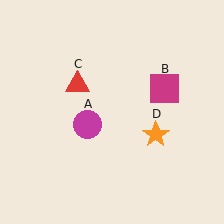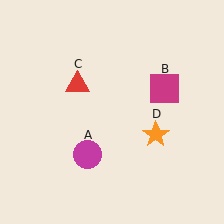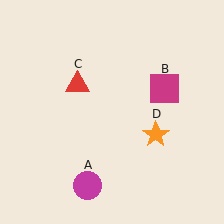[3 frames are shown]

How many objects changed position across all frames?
1 object changed position: magenta circle (object A).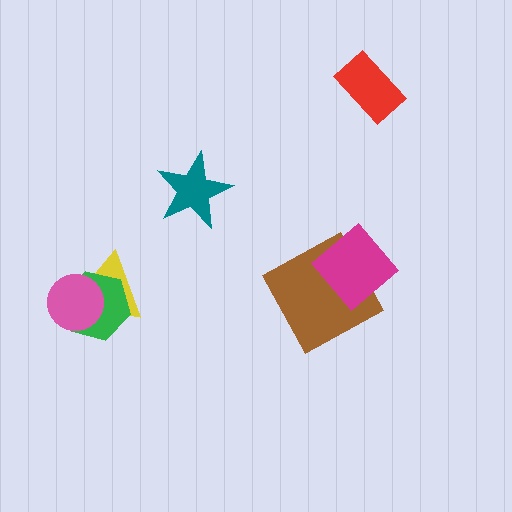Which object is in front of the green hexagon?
The pink circle is in front of the green hexagon.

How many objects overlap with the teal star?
0 objects overlap with the teal star.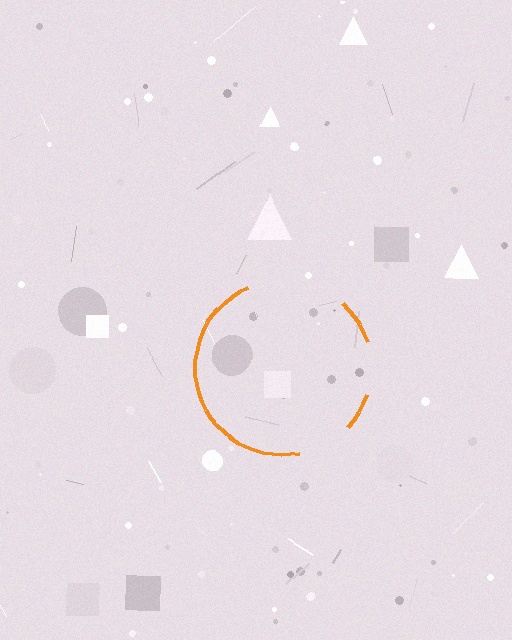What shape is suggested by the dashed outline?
The dashed outline suggests a circle.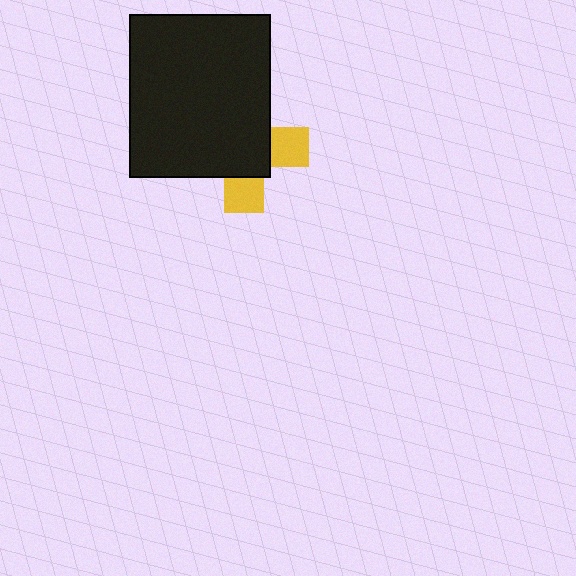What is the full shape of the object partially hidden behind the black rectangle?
The partially hidden object is a yellow cross.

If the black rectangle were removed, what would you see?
You would see the complete yellow cross.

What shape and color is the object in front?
The object in front is a black rectangle.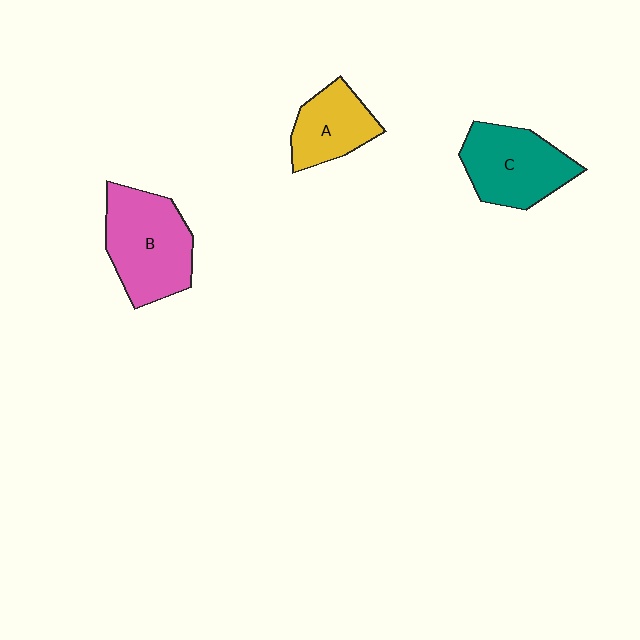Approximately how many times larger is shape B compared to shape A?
Approximately 1.6 times.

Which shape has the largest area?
Shape B (pink).